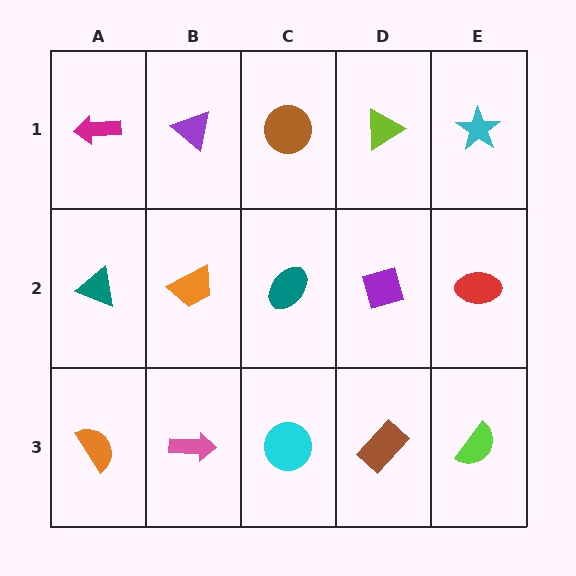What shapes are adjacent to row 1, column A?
A teal triangle (row 2, column A), a purple triangle (row 1, column B).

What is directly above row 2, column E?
A cyan star.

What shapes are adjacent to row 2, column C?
A brown circle (row 1, column C), a cyan circle (row 3, column C), an orange trapezoid (row 2, column B), a purple diamond (row 2, column D).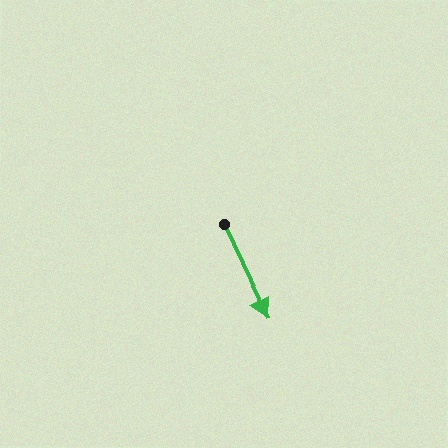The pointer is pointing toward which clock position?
Roughly 5 o'clock.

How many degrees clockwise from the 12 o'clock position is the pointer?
Approximately 155 degrees.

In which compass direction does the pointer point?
Southeast.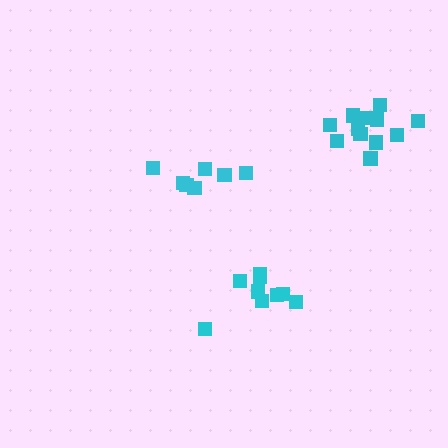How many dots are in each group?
Group 1: 9 dots, Group 2: 7 dots, Group 3: 12 dots (28 total).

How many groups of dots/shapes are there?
There are 3 groups.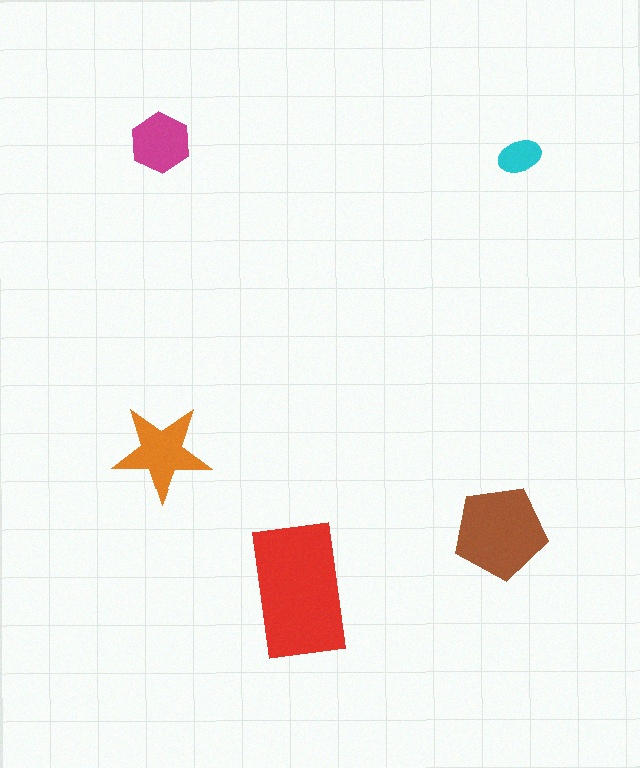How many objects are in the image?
There are 5 objects in the image.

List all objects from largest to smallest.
The red rectangle, the brown pentagon, the orange star, the magenta hexagon, the cyan ellipse.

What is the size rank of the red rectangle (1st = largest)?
1st.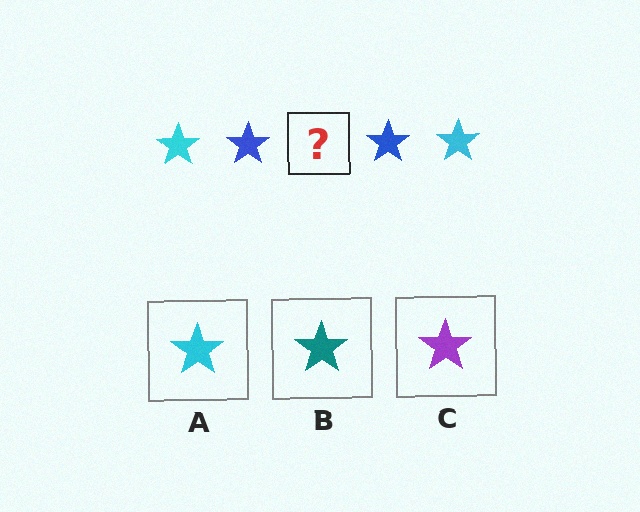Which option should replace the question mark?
Option A.